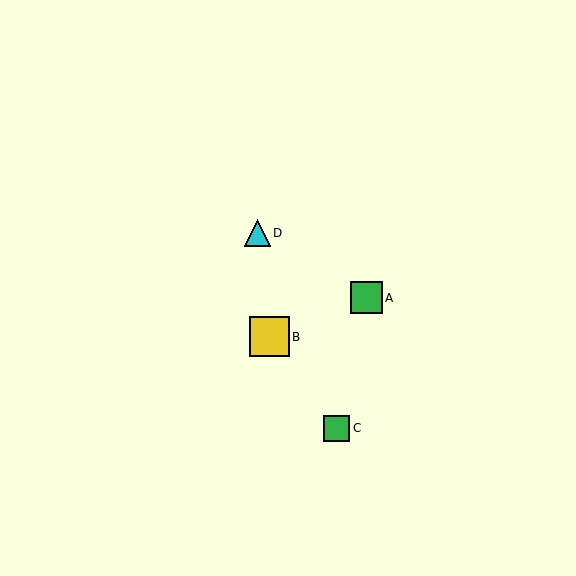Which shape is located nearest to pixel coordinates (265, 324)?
The yellow square (labeled B) at (269, 337) is nearest to that location.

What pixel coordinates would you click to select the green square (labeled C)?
Click at (337, 428) to select the green square C.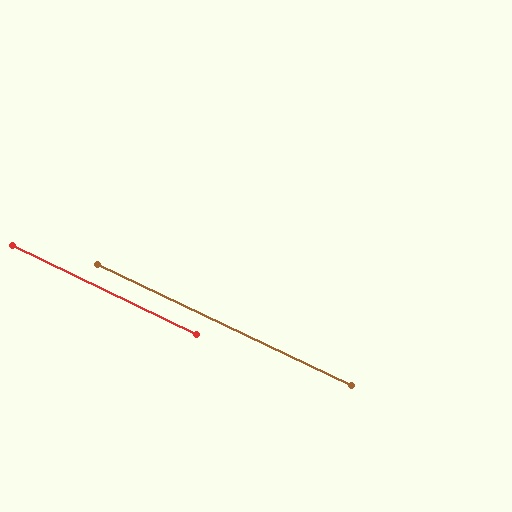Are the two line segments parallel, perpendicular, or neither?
Parallel — their directions differ by only 0.5°.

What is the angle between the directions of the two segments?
Approximately 0 degrees.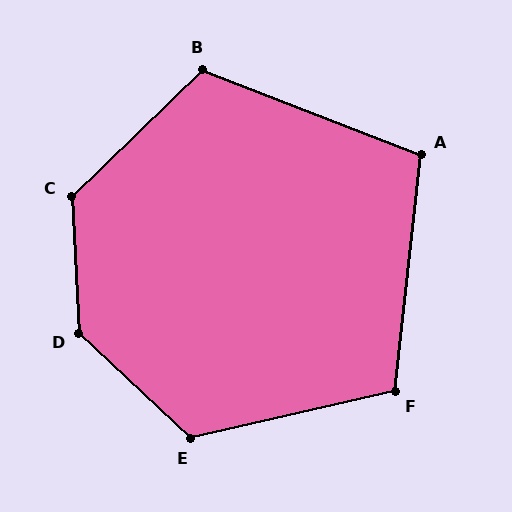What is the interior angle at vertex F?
Approximately 109 degrees (obtuse).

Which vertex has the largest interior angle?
D, at approximately 136 degrees.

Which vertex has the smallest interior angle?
A, at approximately 105 degrees.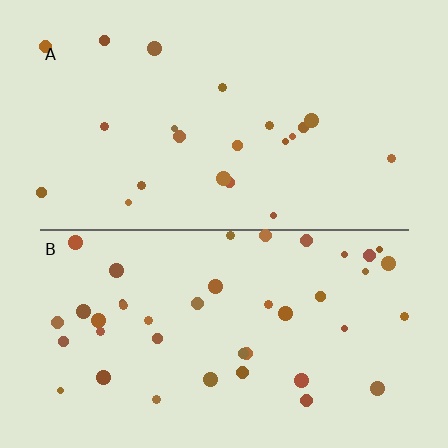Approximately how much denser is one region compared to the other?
Approximately 2.0× — region B over region A.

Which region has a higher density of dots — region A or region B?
B (the bottom).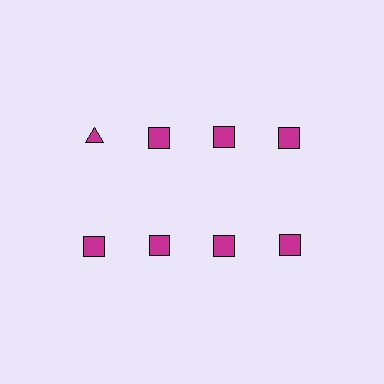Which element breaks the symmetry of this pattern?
The magenta triangle in the top row, leftmost column breaks the symmetry. All other shapes are magenta squares.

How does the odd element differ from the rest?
It has a different shape: triangle instead of square.